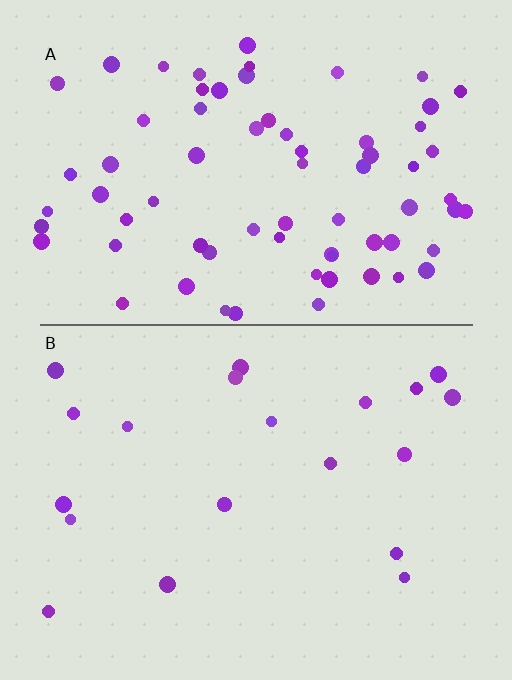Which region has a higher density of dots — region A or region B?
A (the top).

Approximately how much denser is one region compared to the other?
Approximately 3.6× — region A over region B.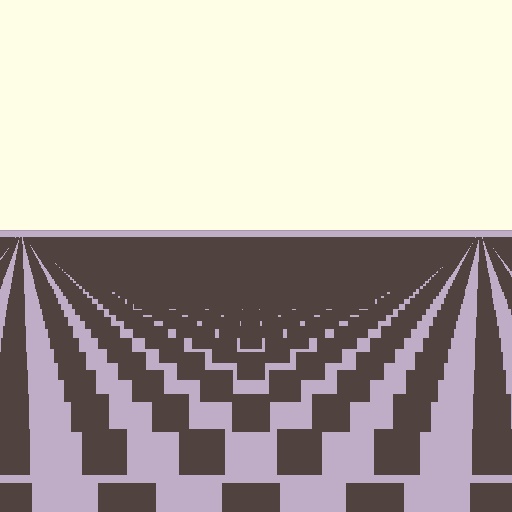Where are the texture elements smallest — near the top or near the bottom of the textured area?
Near the top.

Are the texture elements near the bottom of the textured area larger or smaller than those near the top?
Larger. Near the bottom, elements are closer to the viewer and appear at a bigger on-screen size.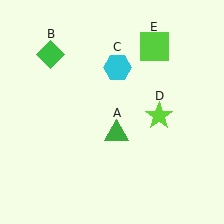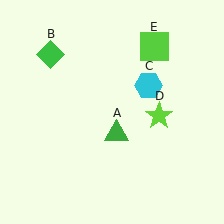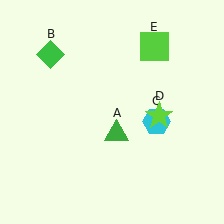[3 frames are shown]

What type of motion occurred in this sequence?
The cyan hexagon (object C) rotated clockwise around the center of the scene.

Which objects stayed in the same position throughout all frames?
Green triangle (object A) and green diamond (object B) and lime star (object D) and lime square (object E) remained stationary.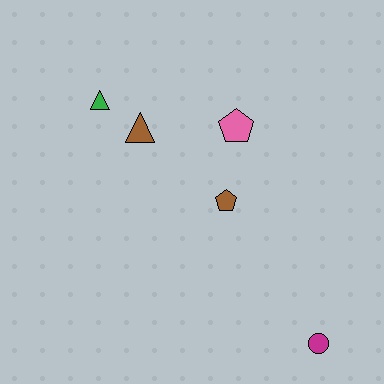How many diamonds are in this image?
There are no diamonds.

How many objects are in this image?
There are 5 objects.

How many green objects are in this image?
There is 1 green object.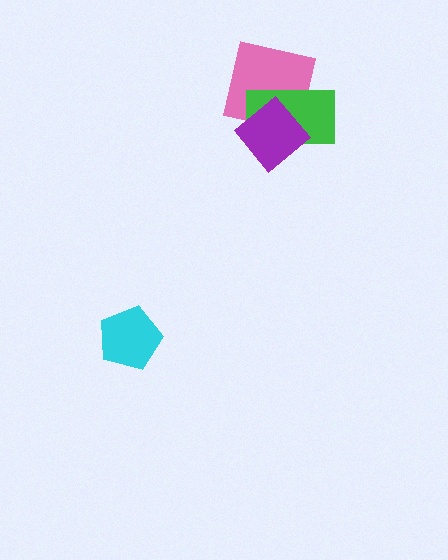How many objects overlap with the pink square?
2 objects overlap with the pink square.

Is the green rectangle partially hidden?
Yes, it is partially covered by another shape.